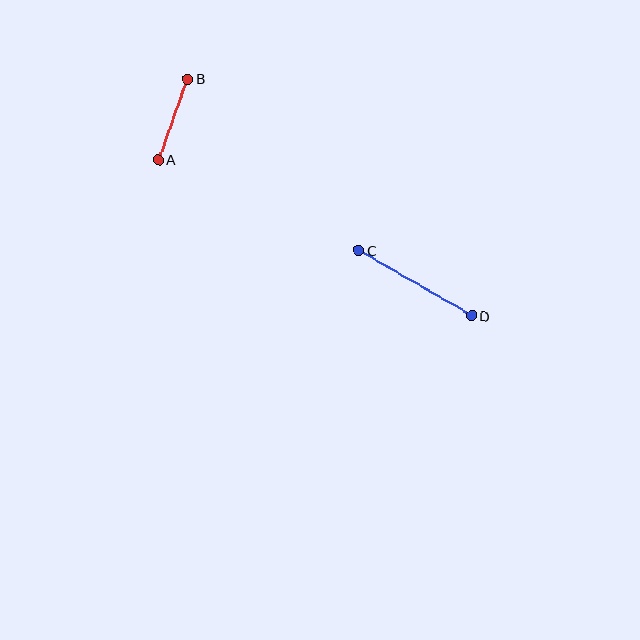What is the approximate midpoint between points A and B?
The midpoint is at approximately (173, 120) pixels.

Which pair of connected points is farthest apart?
Points C and D are farthest apart.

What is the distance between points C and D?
The distance is approximately 130 pixels.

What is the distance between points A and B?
The distance is approximately 86 pixels.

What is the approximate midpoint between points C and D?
The midpoint is at approximately (415, 283) pixels.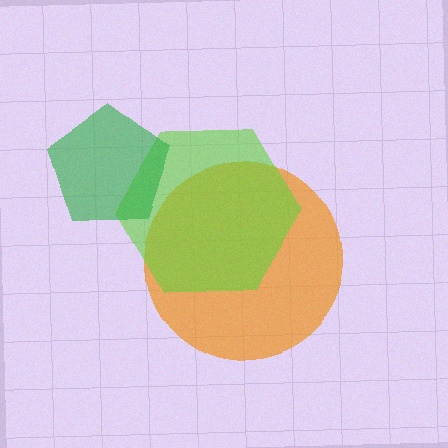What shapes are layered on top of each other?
The layered shapes are: an orange circle, a lime hexagon, a green pentagon.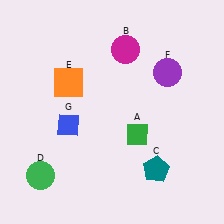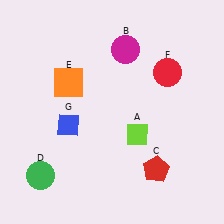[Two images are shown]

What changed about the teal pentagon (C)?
In Image 1, C is teal. In Image 2, it changed to red.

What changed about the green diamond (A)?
In Image 1, A is green. In Image 2, it changed to lime.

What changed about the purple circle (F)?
In Image 1, F is purple. In Image 2, it changed to red.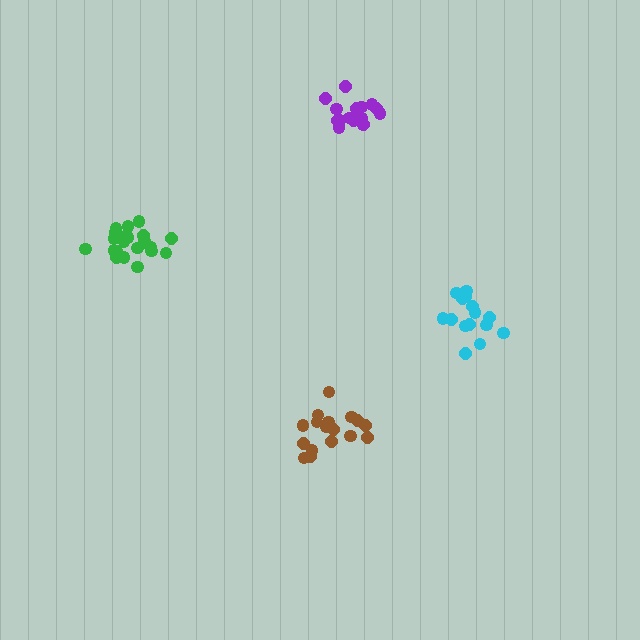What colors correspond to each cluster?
The clusters are colored: green, cyan, brown, purple.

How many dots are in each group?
Group 1: 21 dots, Group 2: 15 dots, Group 3: 17 dots, Group 4: 18 dots (71 total).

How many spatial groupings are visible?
There are 4 spatial groupings.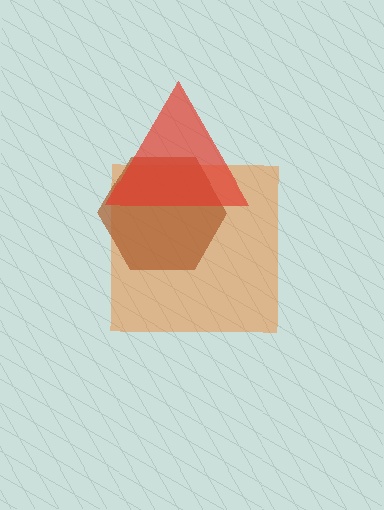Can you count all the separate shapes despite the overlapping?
Yes, there are 3 separate shapes.